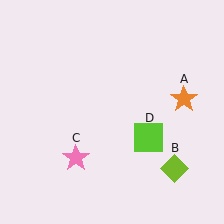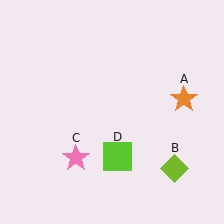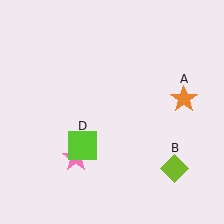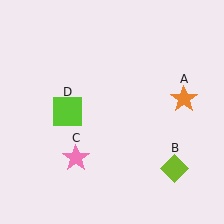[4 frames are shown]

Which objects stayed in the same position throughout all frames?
Orange star (object A) and lime diamond (object B) and pink star (object C) remained stationary.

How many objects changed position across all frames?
1 object changed position: lime square (object D).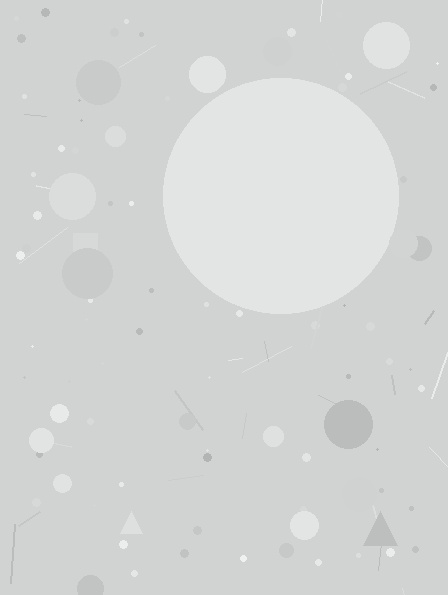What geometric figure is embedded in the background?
A circle is embedded in the background.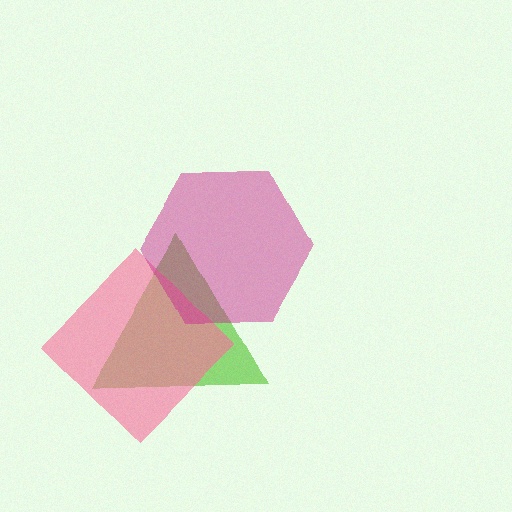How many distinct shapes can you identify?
There are 3 distinct shapes: a lime triangle, a pink diamond, a magenta hexagon.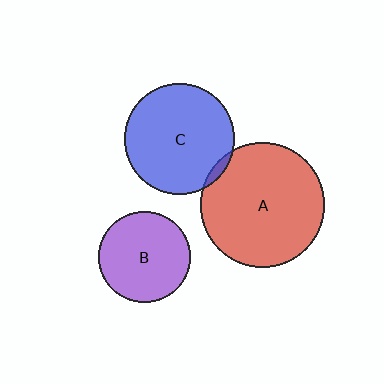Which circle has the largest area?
Circle A (red).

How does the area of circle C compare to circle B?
Approximately 1.5 times.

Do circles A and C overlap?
Yes.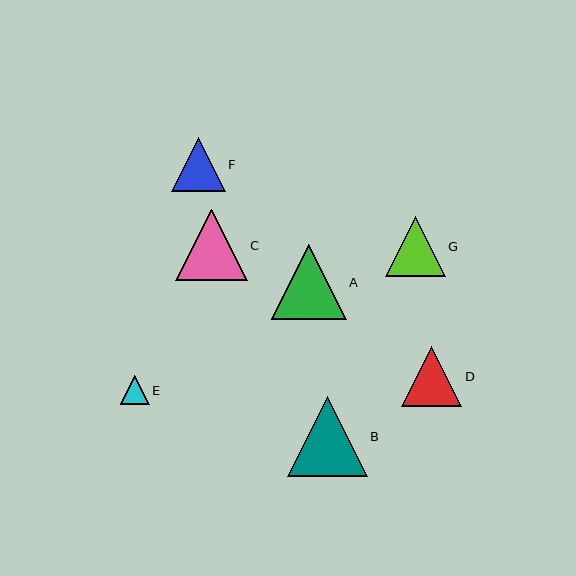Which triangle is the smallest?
Triangle E is the smallest with a size of approximately 29 pixels.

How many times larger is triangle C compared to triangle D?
Triangle C is approximately 1.2 times the size of triangle D.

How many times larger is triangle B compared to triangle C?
Triangle B is approximately 1.1 times the size of triangle C.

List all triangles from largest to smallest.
From largest to smallest: B, A, C, D, G, F, E.